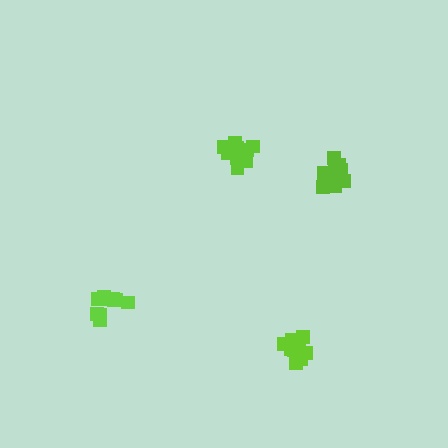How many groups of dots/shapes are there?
There are 4 groups.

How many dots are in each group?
Group 1: 12 dots, Group 2: 13 dots, Group 3: 9 dots, Group 4: 10 dots (44 total).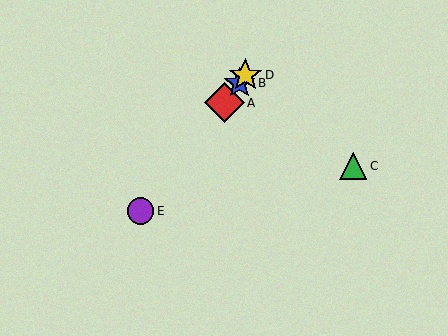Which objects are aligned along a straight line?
Objects A, B, D, E are aligned along a straight line.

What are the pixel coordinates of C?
Object C is at (353, 166).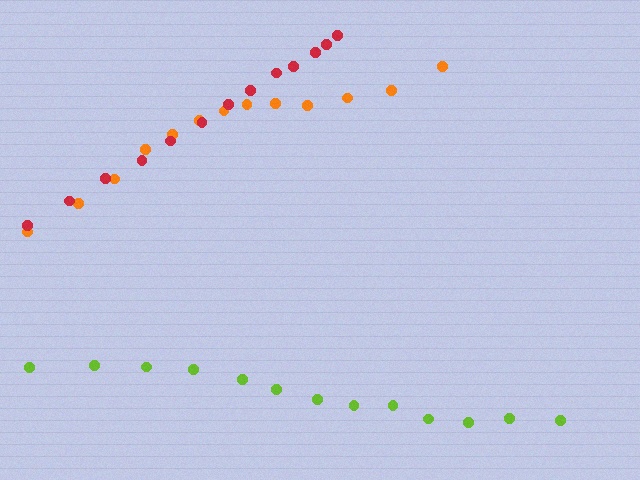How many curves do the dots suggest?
There are 3 distinct paths.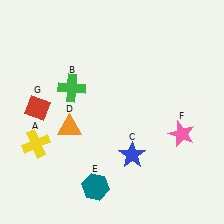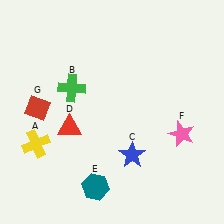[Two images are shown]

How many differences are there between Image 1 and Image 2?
There is 1 difference between the two images.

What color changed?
The triangle (D) changed from orange in Image 1 to red in Image 2.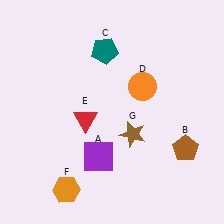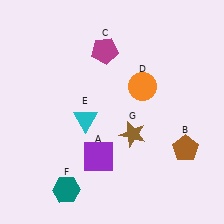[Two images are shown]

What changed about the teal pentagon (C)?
In Image 1, C is teal. In Image 2, it changed to magenta.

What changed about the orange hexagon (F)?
In Image 1, F is orange. In Image 2, it changed to teal.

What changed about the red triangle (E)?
In Image 1, E is red. In Image 2, it changed to cyan.